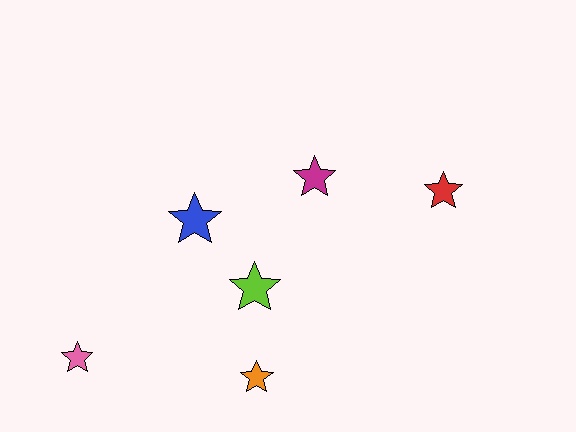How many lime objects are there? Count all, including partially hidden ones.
There is 1 lime object.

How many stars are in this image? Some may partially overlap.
There are 6 stars.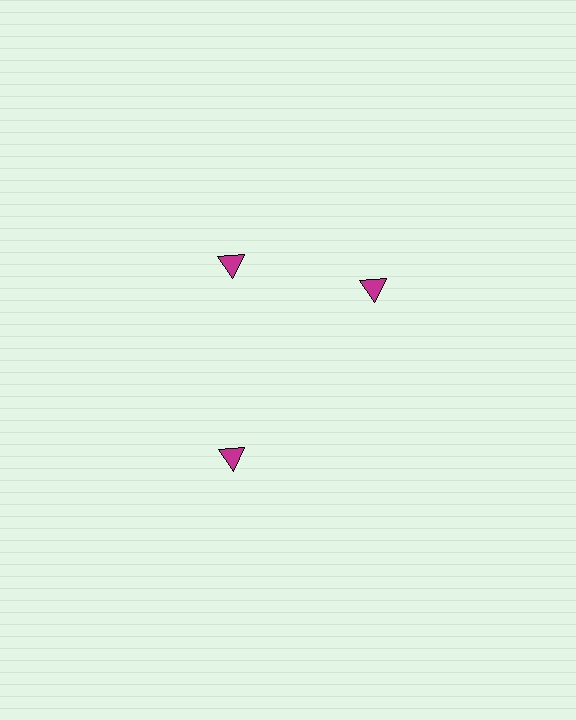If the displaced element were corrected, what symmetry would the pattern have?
It would have 3-fold rotational symmetry — the pattern would map onto itself every 120 degrees.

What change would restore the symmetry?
The symmetry would be restored by rotating it back into even spacing with its neighbors so that all 3 triangles sit at equal angles and equal distance from the center.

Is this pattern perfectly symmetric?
No. The 3 magenta triangles are arranged in a ring, but one element near the 3 o'clock position is rotated out of alignment along the ring, breaking the 3-fold rotational symmetry.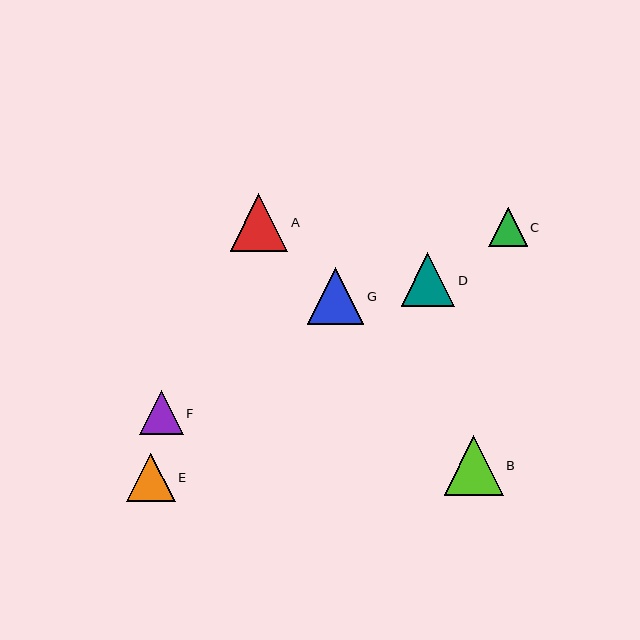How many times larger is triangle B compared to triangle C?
Triangle B is approximately 1.5 times the size of triangle C.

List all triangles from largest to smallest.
From largest to smallest: B, A, G, D, E, F, C.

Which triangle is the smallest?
Triangle C is the smallest with a size of approximately 39 pixels.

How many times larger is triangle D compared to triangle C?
Triangle D is approximately 1.4 times the size of triangle C.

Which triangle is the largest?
Triangle B is the largest with a size of approximately 59 pixels.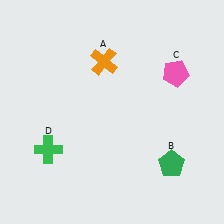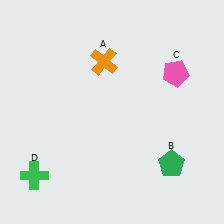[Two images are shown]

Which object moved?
The green cross (D) moved down.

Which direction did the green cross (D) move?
The green cross (D) moved down.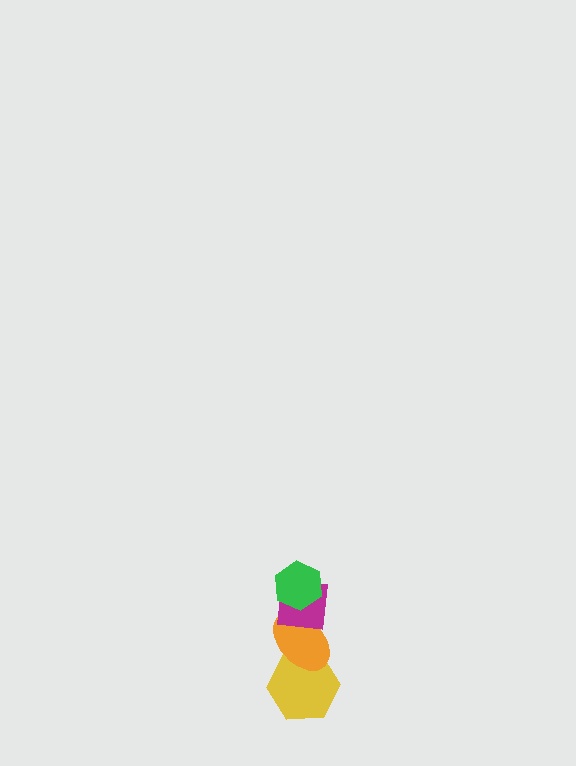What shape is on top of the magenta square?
The green hexagon is on top of the magenta square.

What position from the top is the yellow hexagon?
The yellow hexagon is 4th from the top.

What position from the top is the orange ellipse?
The orange ellipse is 3rd from the top.